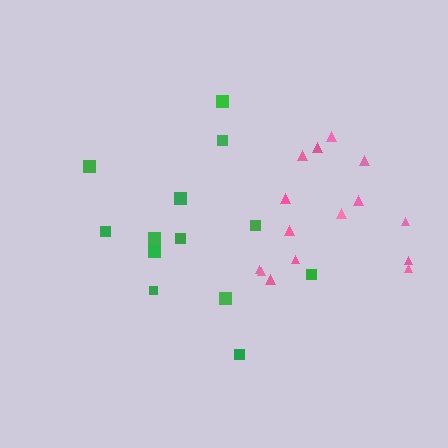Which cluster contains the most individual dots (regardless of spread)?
Pink (15).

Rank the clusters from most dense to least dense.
pink, green.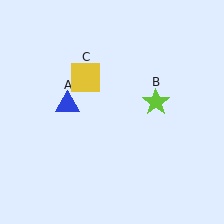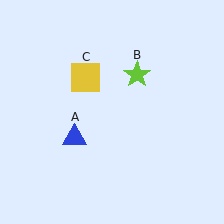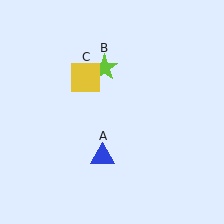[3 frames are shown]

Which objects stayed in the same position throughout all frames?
Yellow square (object C) remained stationary.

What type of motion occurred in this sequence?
The blue triangle (object A), lime star (object B) rotated counterclockwise around the center of the scene.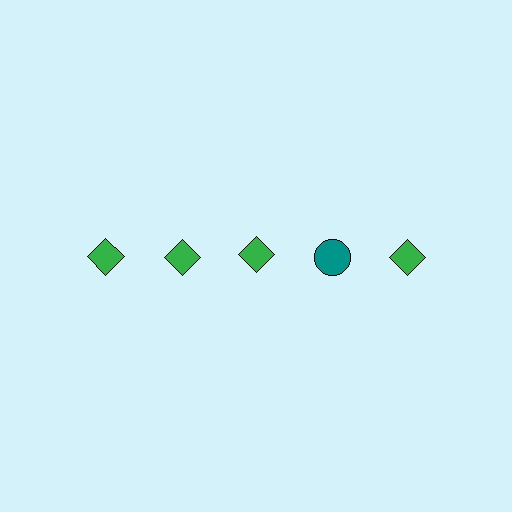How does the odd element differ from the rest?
It differs in both color (teal instead of green) and shape (circle instead of diamond).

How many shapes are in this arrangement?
There are 5 shapes arranged in a grid pattern.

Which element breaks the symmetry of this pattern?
The teal circle in the top row, second from right column breaks the symmetry. All other shapes are green diamonds.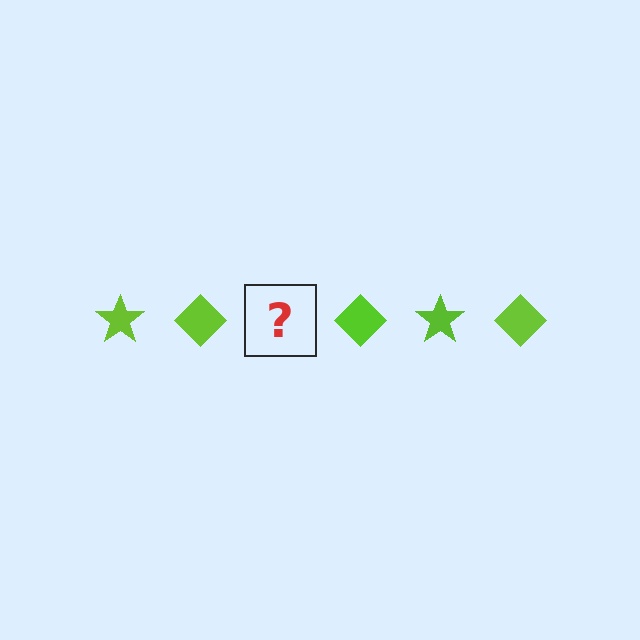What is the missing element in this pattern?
The missing element is a lime star.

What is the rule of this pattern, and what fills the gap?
The rule is that the pattern cycles through star, diamond shapes in lime. The gap should be filled with a lime star.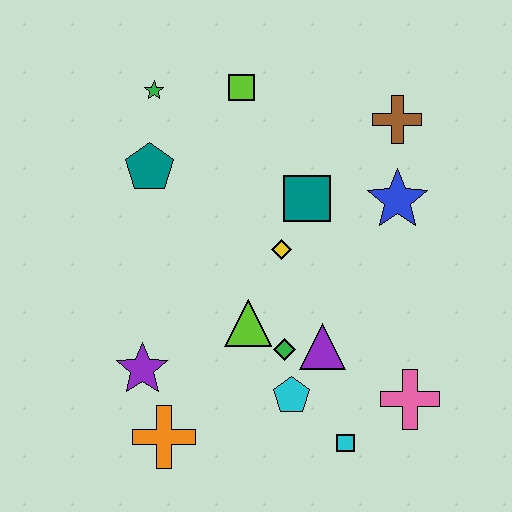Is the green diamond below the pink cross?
No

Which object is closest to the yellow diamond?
The teal square is closest to the yellow diamond.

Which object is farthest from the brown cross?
The orange cross is farthest from the brown cross.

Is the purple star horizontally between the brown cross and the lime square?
No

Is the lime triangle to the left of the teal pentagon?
No